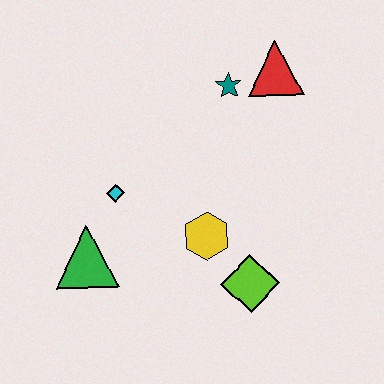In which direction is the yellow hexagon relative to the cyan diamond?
The yellow hexagon is to the right of the cyan diamond.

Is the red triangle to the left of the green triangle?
No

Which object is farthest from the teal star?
The green triangle is farthest from the teal star.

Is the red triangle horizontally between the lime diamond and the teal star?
No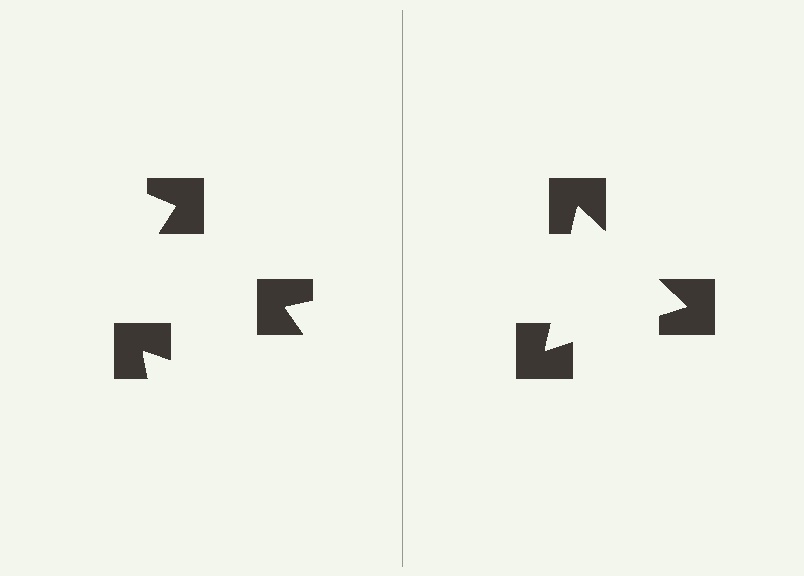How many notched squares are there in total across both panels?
6 — 3 on each side.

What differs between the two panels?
The notched squares are positioned identically on both sides; only the wedge orientations differ. On the right they align to a triangle; on the left they are misaligned.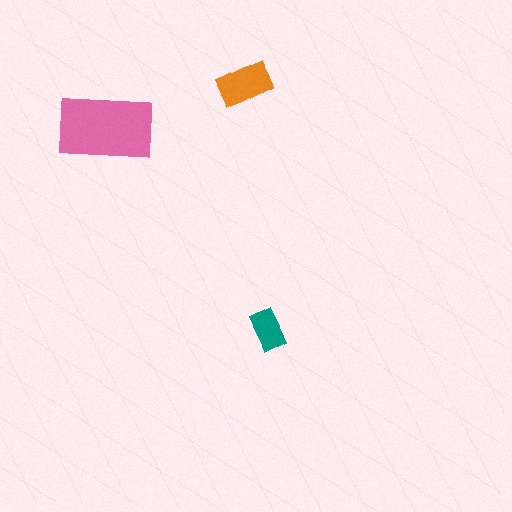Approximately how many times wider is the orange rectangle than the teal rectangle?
About 1.5 times wider.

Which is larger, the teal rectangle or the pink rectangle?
The pink one.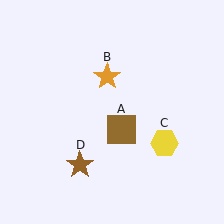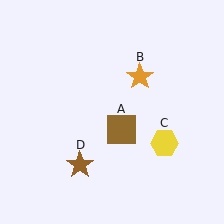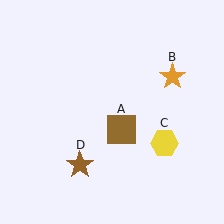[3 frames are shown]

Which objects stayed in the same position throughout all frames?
Brown square (object A) and yellow hexagon (object C) and brown star (object D) remained stationary.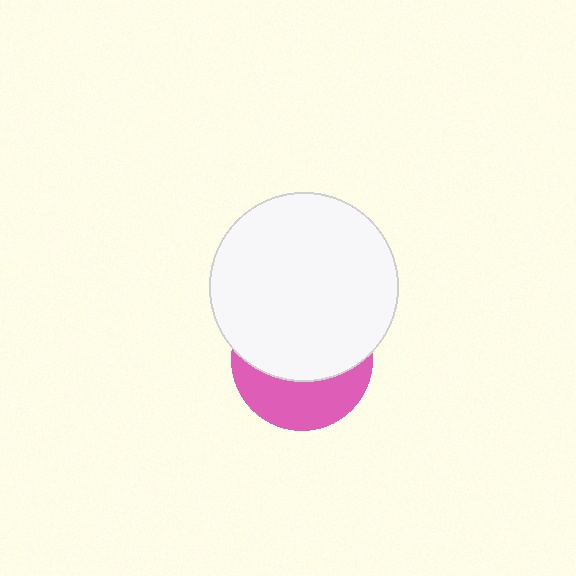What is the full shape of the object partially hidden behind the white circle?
The partially hidden object is a pink circle.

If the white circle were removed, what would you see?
You would see the complete pink circle.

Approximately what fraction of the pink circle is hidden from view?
Roughly 61% of the pink circle is hidden behind the white circle.